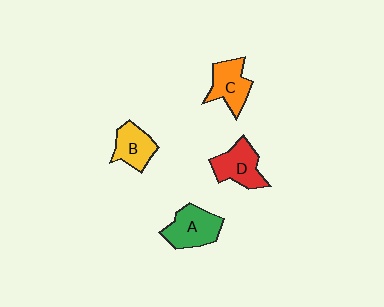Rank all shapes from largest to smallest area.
From largest to smallest: A (green), D (red), C (orange), B (yellow).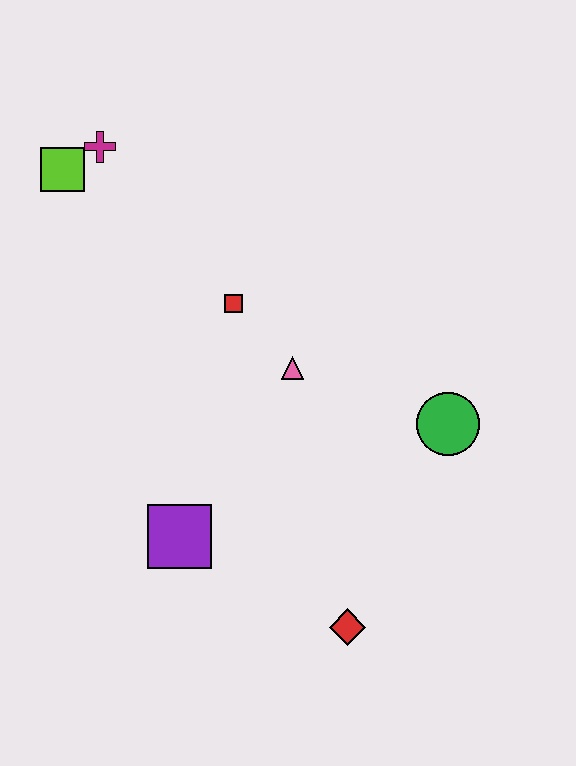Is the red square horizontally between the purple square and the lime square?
No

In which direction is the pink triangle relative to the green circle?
The pink triangle is to the left of the green circle.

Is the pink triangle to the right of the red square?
Yes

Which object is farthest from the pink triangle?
The lime square is farthest from the pink triangle.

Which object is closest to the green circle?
The pink triangle is closest to the green circle.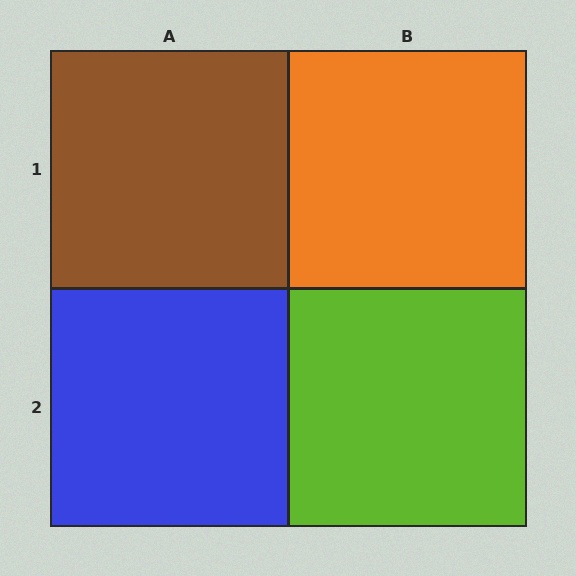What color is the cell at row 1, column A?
Brown.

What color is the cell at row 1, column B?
Orange.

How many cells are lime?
1 cell is lime.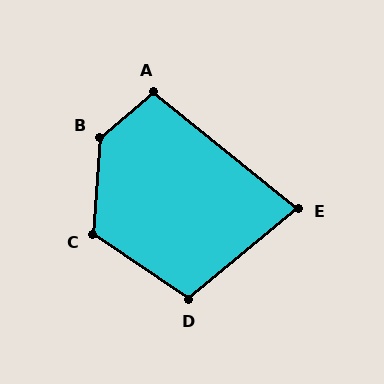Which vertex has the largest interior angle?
B, at approximately 134 degrees.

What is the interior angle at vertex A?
Approximately 101 degrees (obtuse).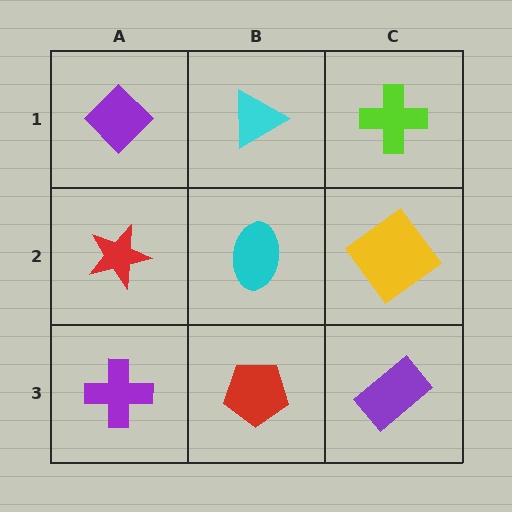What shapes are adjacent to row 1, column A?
A red star (row 2, column A), a cyan triangle (row 1, column B).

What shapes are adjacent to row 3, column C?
A yellow diamond (row 2, column C), a red pentagon (row 3, column B).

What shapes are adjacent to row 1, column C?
A yellow diamond (row 2, column C), a cyan triangle (row 1, column B).